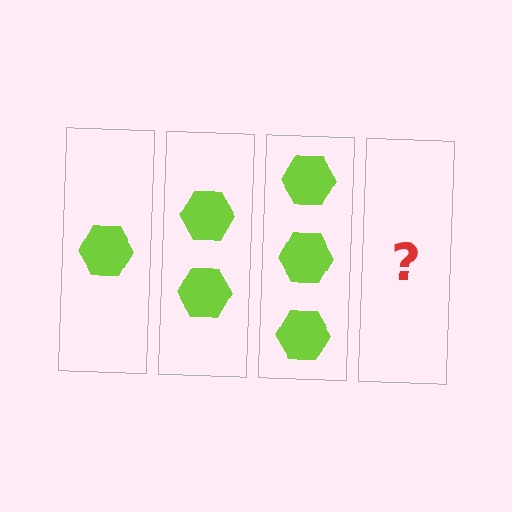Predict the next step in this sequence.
The next step is 4 hexagons.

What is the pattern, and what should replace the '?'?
The pattern is that each step adds one more hexagon. The '?' should be 4 hexagons.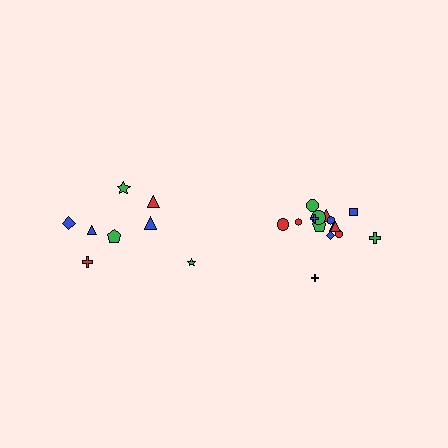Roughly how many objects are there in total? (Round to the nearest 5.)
Roughly 25 objects in total.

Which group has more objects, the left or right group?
The right group.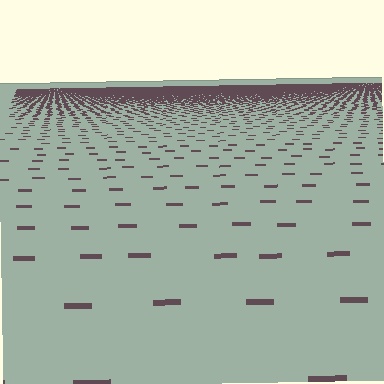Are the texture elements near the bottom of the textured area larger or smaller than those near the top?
Larger. Near the bottom, elements are closer to the viewer and appear at a bigger on-screen size.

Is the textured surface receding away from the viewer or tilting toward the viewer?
The surface is receding away from the viewer. Texture elements get smaller and denser toward the top.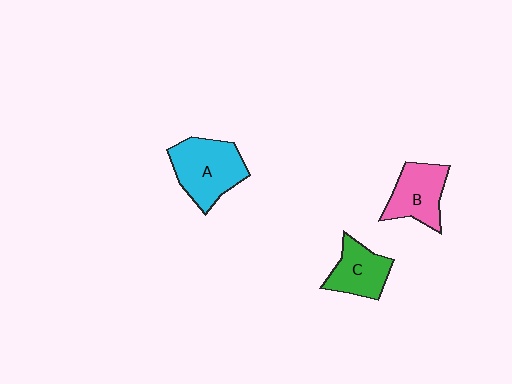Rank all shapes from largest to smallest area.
From largest to smallest: A (cyan), B (pink), C (green).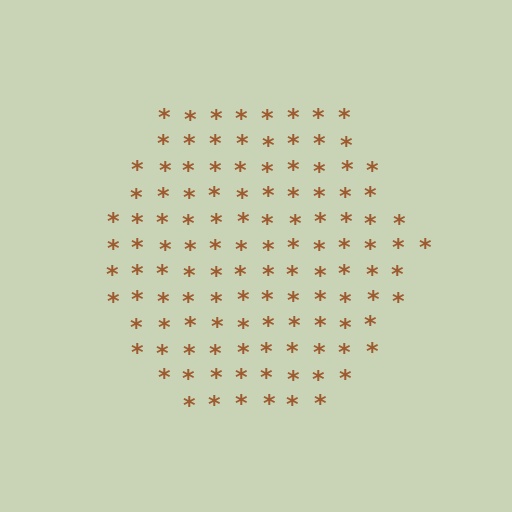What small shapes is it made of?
It is made of small asterisks.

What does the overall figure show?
The overall figure shows a hexagon.